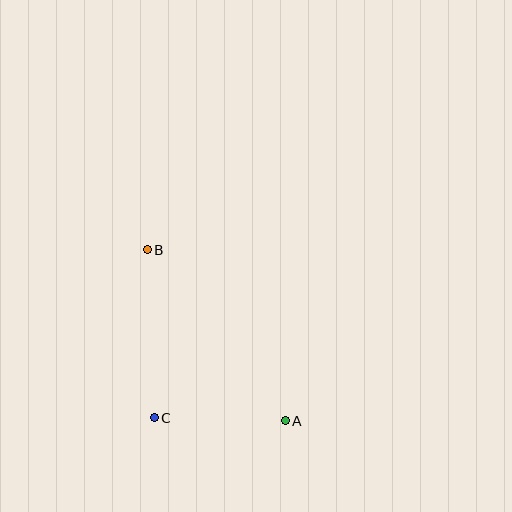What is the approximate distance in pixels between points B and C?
The distance between B and C is approximately 168 pixels.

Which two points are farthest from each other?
Points A and B are farthest from each other.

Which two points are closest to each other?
Points A and C are closest to each other.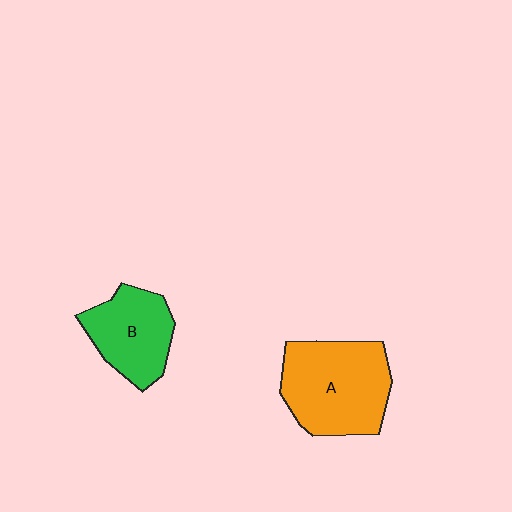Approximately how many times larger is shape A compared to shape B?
Approximately 1.4 times.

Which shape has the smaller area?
Shape B (green).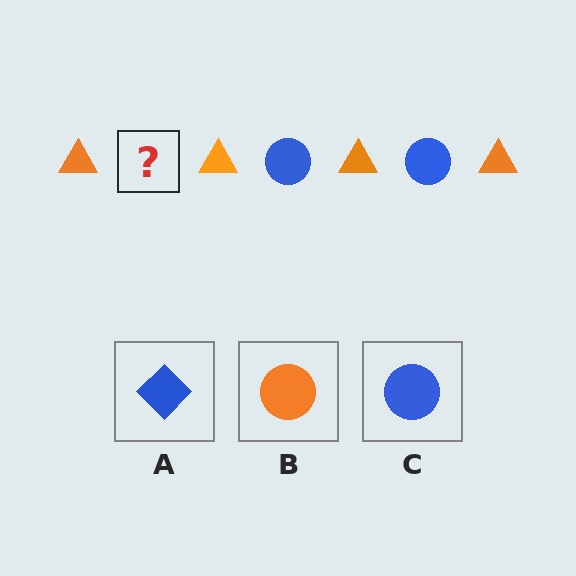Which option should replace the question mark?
Option C.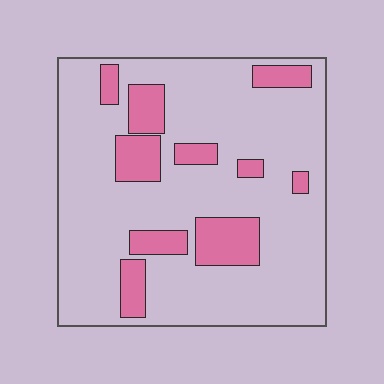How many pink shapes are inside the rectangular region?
10.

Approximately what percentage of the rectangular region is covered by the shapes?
Approximately 20%.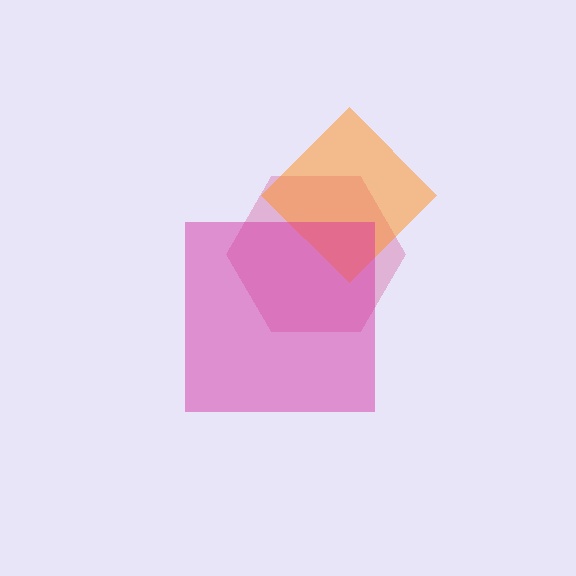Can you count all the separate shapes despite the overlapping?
Yes, there are 3 separate shapes.